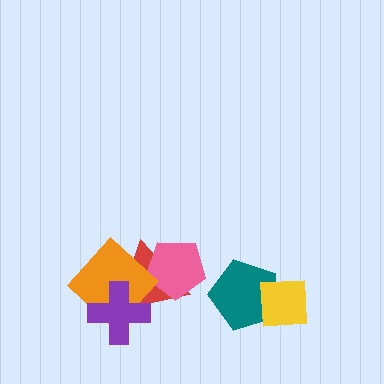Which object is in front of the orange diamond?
The purple cross is in front of the orange diamond.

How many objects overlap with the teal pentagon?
1 object overlaps with the teal pentagon.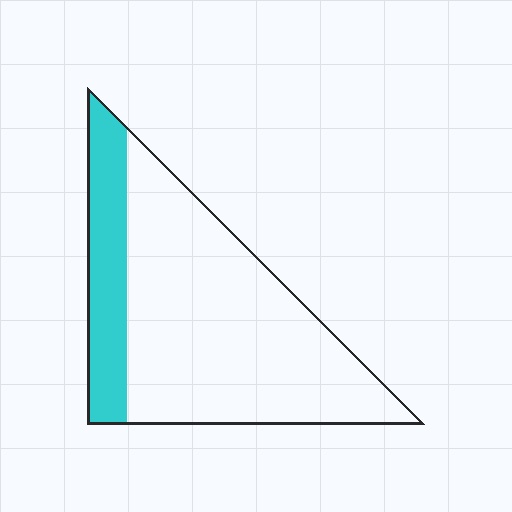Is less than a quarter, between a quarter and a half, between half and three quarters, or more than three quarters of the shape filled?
Less than a quarter.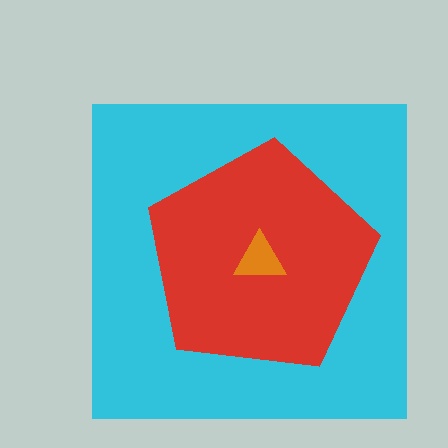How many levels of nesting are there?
3.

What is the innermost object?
The orange triangle.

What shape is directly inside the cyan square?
The red pentagon.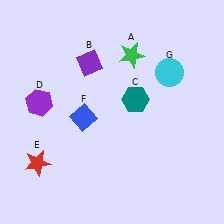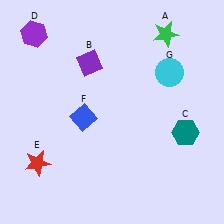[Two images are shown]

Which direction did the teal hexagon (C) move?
The teal hexagon (C) moved right.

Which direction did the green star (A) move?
The green star (A) moved right.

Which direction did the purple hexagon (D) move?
The purple hexagon (D) moved up.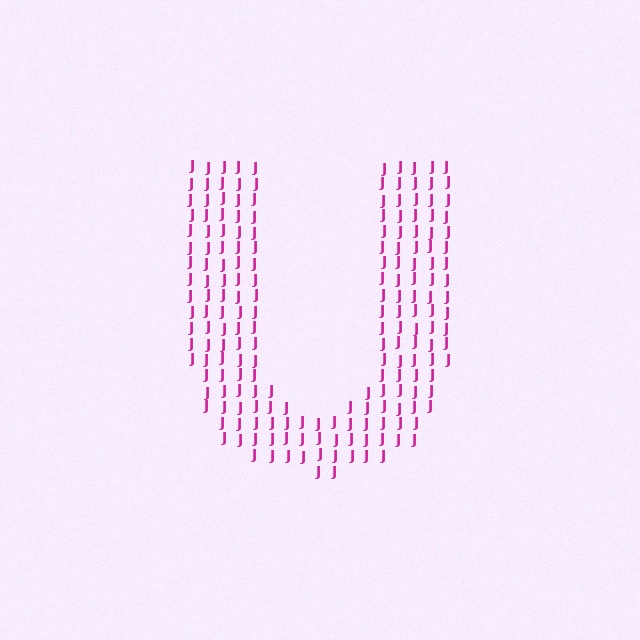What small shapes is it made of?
It is made of small letter J's.